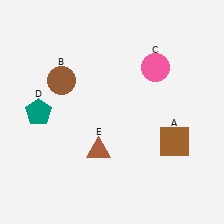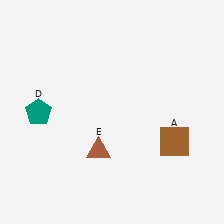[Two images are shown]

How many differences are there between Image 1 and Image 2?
There are 2 differences between the two images.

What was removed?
The pink circle (C), the brown circle (B) were removed in Image 2.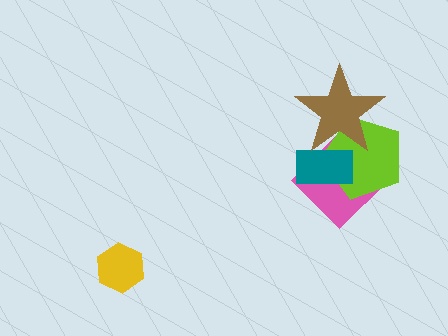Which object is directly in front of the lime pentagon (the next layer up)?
The teal rectangle is directly in front of the lime pentagon.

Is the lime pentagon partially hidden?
Yes, it is partially covered by another shape.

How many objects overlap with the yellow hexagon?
0 objects overlap with the yellow hexagon.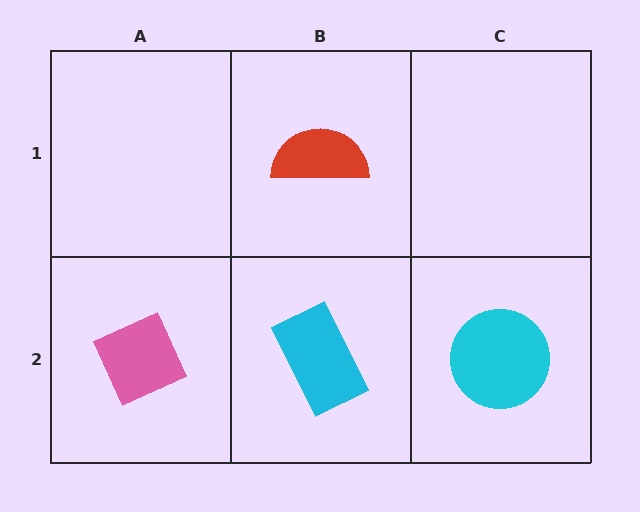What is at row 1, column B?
A red semicircle.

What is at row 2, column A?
A pink diamond.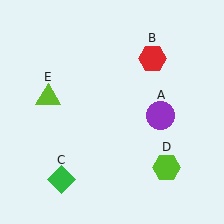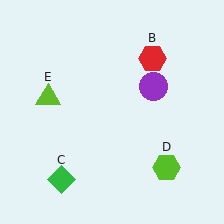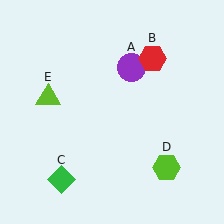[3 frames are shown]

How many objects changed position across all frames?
1 object changed position: purple circle (object A).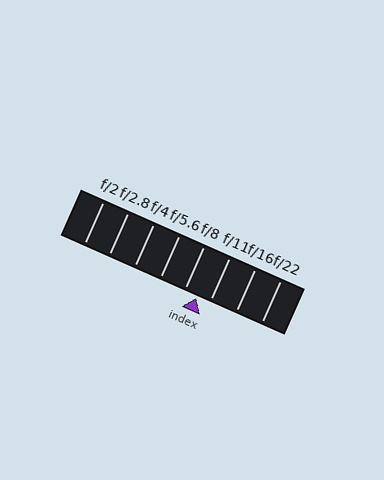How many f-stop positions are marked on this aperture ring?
There are 8 f-stop positions marked.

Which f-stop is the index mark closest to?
The index mark is closest to f/8.